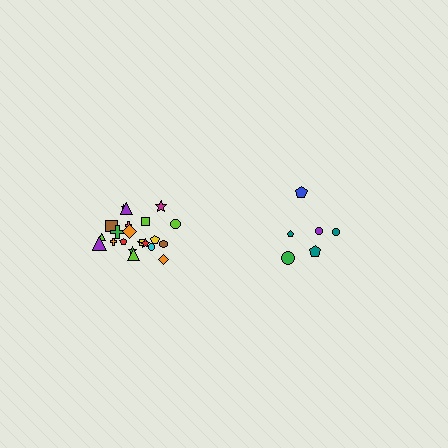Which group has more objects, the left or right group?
The left group.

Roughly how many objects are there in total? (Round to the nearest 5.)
Roughly 30 objects in total.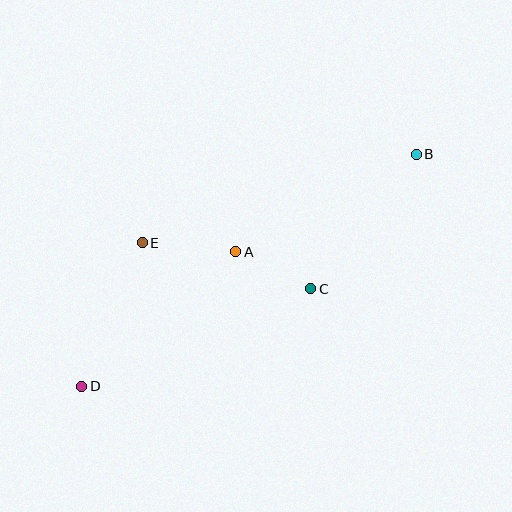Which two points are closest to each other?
Points A and C are closest to each other.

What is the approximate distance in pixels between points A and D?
The distance between A and D is approximately 204 pixels.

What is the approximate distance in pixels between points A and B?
The distance between A and B is approximately 206 pixels.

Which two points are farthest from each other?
Points B and D are farthest from each other.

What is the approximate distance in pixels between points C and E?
The distance between C and E is approximately 175 pixels.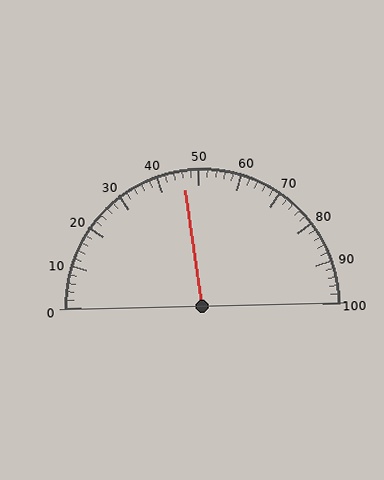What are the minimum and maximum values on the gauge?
The gauge ranges from 0 to 100.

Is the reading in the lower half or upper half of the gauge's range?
The reading is in the lower half of the range (0 to 100).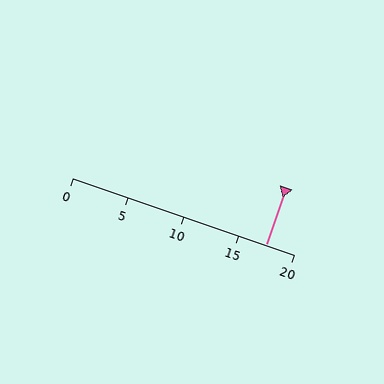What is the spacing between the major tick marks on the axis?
The major ticks are spaced 5 apart.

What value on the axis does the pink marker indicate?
The marker indicates approximately 17.5.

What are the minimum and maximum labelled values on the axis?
The axis runs from 0 to 20.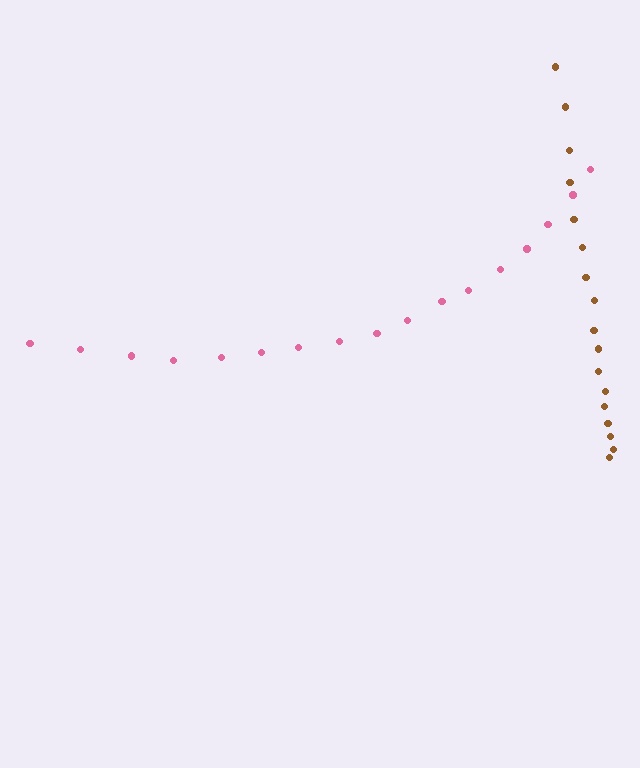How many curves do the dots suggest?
There are 2 distinct paths.